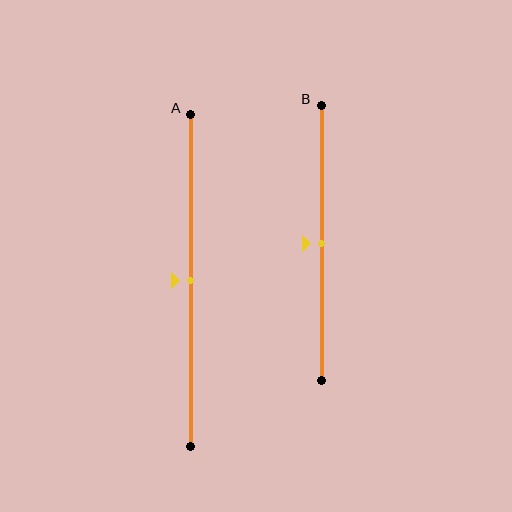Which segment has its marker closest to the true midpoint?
Segment A has its marker closest to the true midpoint.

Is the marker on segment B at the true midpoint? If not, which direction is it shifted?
Yes, the marker on segment B is at the true midpoint.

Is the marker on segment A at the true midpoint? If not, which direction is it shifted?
Yes, the marker on segment A is at the true midpoint.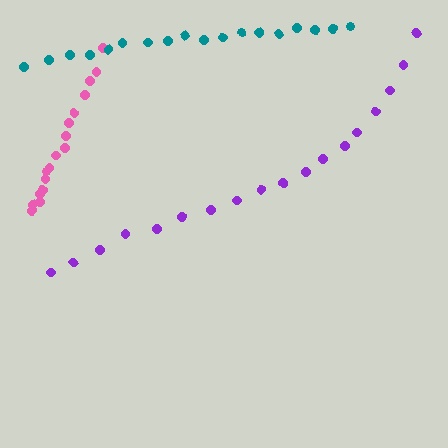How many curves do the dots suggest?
There are 3 distinct paths.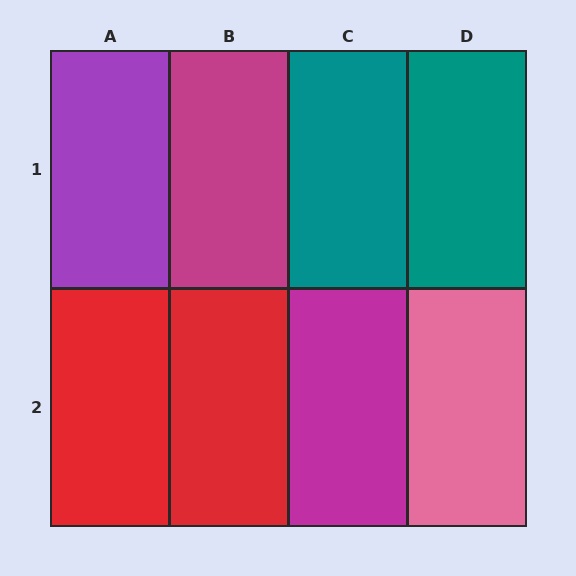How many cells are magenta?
2 cells are magenta.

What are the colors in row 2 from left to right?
Red, red, magenta, pink.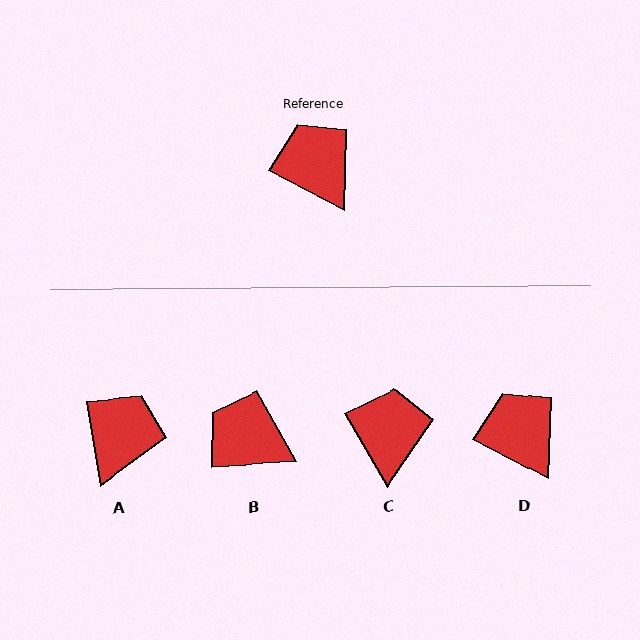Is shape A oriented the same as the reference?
No, it is off by about 53 degrees.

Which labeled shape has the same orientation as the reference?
D.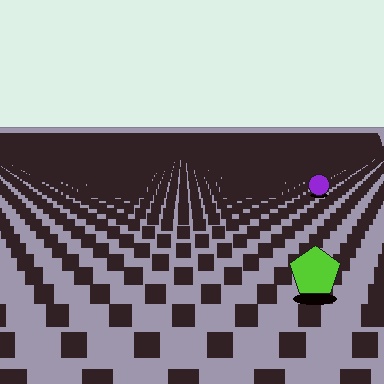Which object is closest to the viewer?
The lime pentagon is closest. The texture marks near it are larger and more spread out.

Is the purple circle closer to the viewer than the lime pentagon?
No. The lime pentagon is closer — you can tell from the texture gradient: the ground texture is coarser near it.